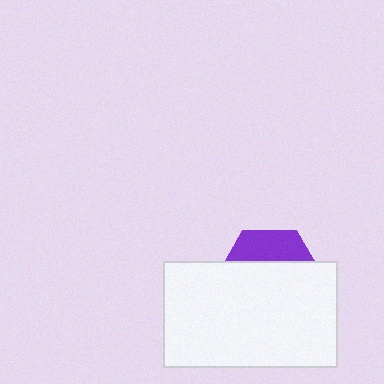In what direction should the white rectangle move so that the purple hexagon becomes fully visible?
The white rectangle should move down. That is the shortest direction to clear the overlap and leave the purple hexagon fully visible.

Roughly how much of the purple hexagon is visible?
A small part of it is visible (roughly 30%).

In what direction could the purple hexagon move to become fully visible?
The purple hexagon could move up. That would shift it out from behind the white rectangle entirely.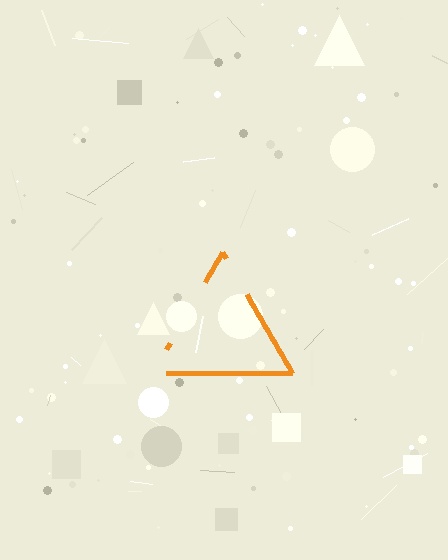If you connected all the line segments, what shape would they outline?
They would outline a triangle.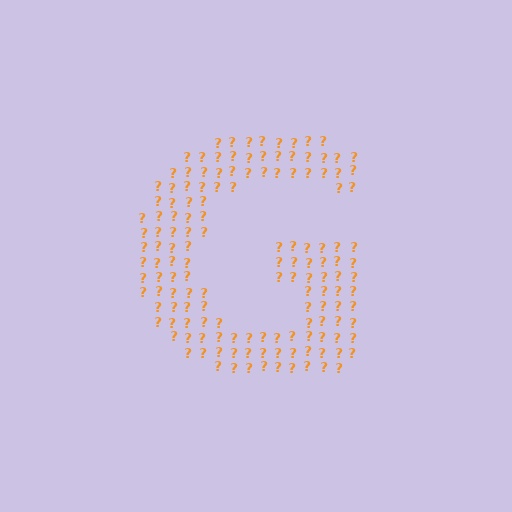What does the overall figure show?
The overall figure shows the letter G.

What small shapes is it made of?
It is made of small question marks.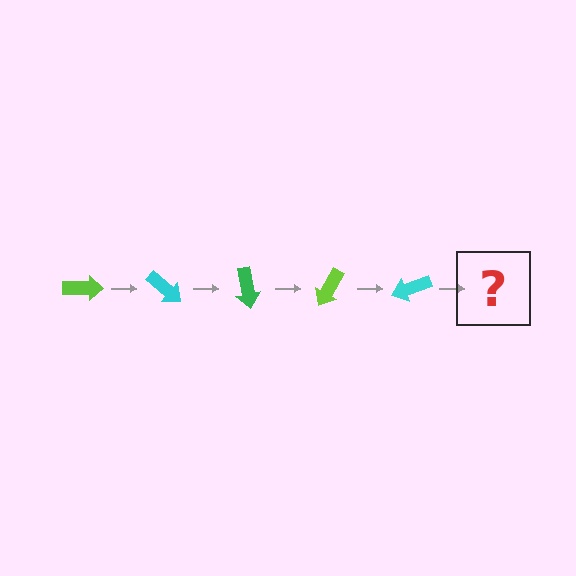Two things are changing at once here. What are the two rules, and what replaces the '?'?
The two rules are that it rotates 40 degrees each step and the color cycles through lime, cyan, and green. The '?' should be a green arrow, rotated 200 degrees from the start.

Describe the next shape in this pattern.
It should be a green arrow, rotated 200 degrees from the start.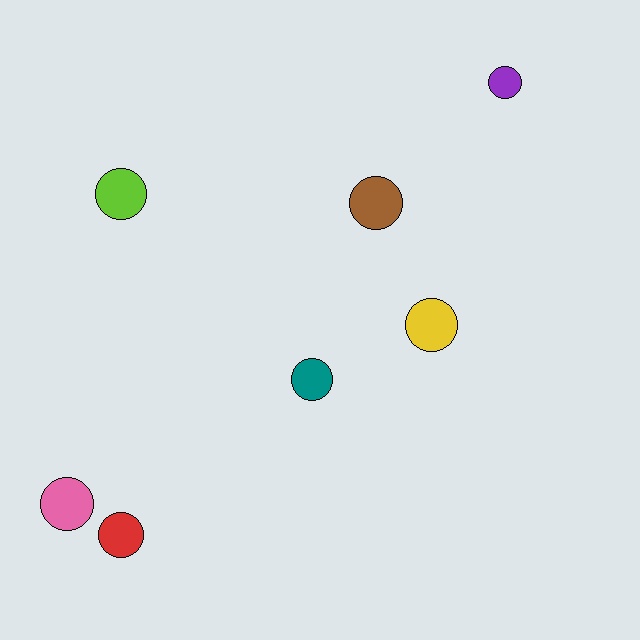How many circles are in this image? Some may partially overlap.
There are 7 circles.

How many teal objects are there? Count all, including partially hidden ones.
There is 1 teal object.